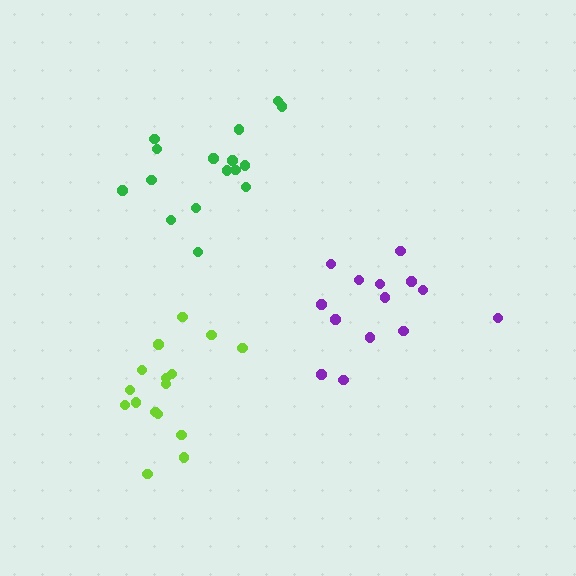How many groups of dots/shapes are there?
There are 3 groups.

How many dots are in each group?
Group 1: 14 dots, Group 2: 16 dots, Group 3: 16 dots (46 total).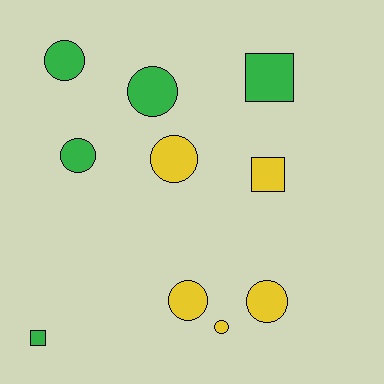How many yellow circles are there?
There are 4 yellow circles.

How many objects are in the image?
There are 10 objects.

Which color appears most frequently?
Yellow, with 5 objects.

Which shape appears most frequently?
Circle, with 7 objects.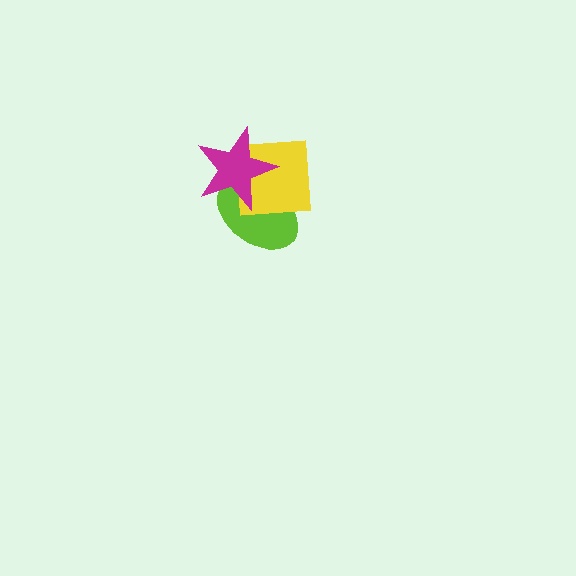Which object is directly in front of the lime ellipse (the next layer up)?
The yellow square is directly in front of the lime ellipse.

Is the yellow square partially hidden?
Yes, it is partially covered by another shape.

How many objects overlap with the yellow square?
2 objects overlap with the yellow square.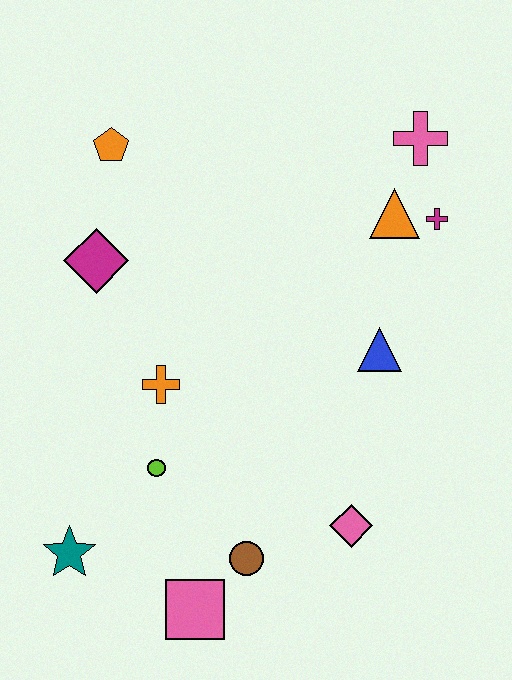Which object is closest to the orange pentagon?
The magenta diamond is closest to the orange pentagon.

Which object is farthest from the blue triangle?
The teal star is farthest from the blue triangle.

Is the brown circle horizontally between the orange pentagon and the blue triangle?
Yes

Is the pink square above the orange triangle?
No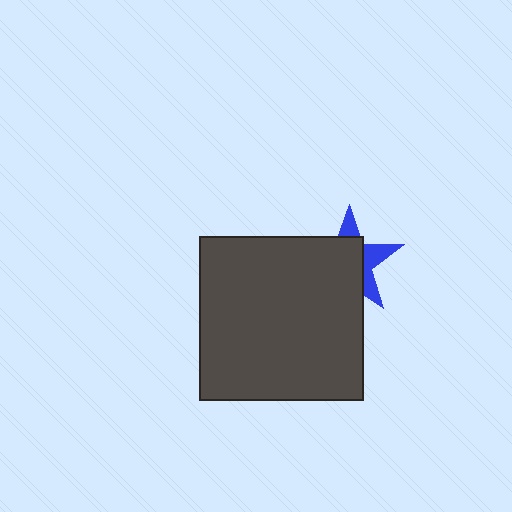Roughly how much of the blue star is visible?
A small part of it is visible (roughly 36%).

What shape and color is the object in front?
The object in front is a dark gray square.